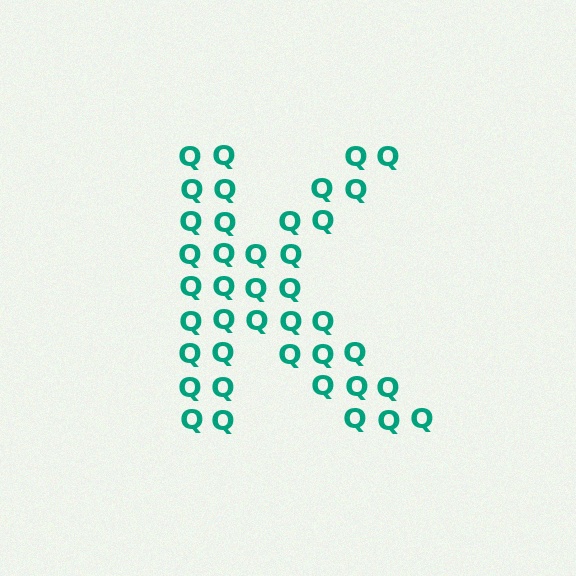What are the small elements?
The small elements are letter Q's.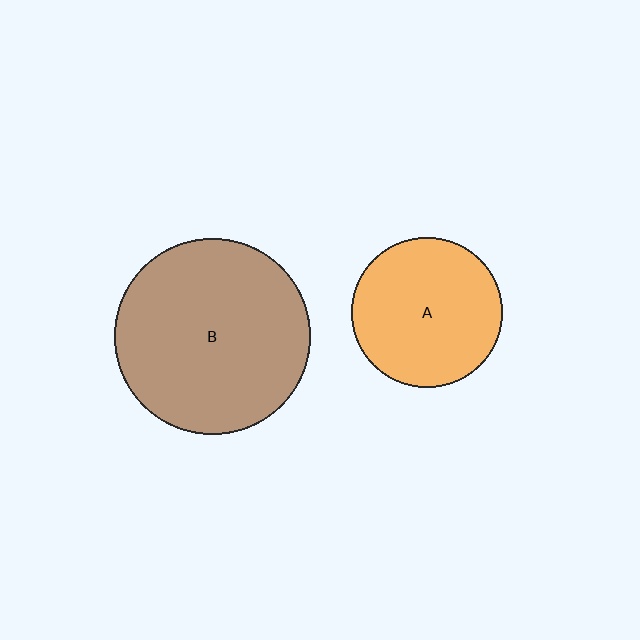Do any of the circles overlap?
No, none of the circles overlap.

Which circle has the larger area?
Circle B (brown).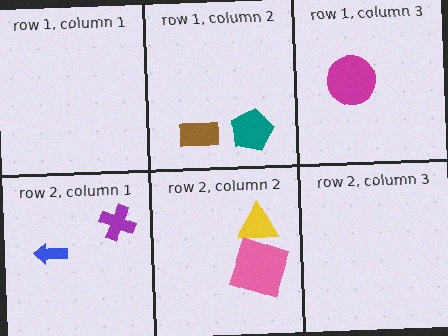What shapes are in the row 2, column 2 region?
The yellow triangle, the pink square.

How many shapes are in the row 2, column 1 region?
2.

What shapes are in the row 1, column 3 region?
The magenta circle.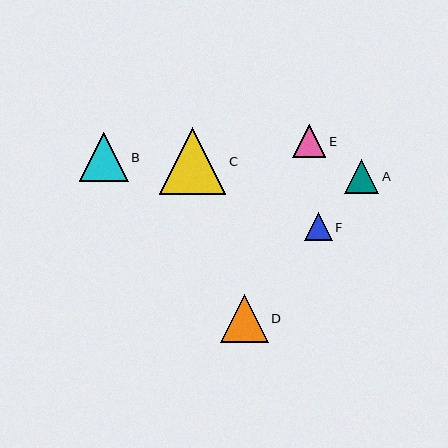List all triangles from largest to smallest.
From largest to smallest: C, B, D, A, E, F.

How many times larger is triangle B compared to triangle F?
Triangle B is approximately 1.7 times the size of triangle F.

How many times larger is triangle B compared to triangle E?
Triangle B is approximately 1.5 times the size of triangle E.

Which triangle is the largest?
Triangle C is the largest with a size of approximately 67 pixels.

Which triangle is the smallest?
Triangle F is the smallest with a size of approximately 28 pixels.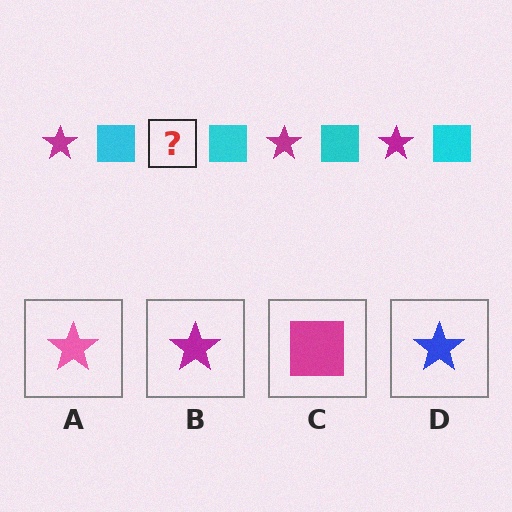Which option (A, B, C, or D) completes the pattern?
B.